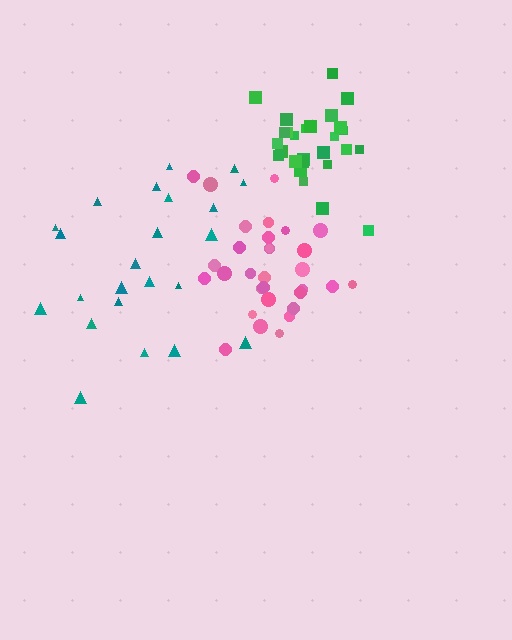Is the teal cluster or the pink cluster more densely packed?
Pink.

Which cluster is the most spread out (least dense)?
Teal.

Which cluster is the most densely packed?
Green.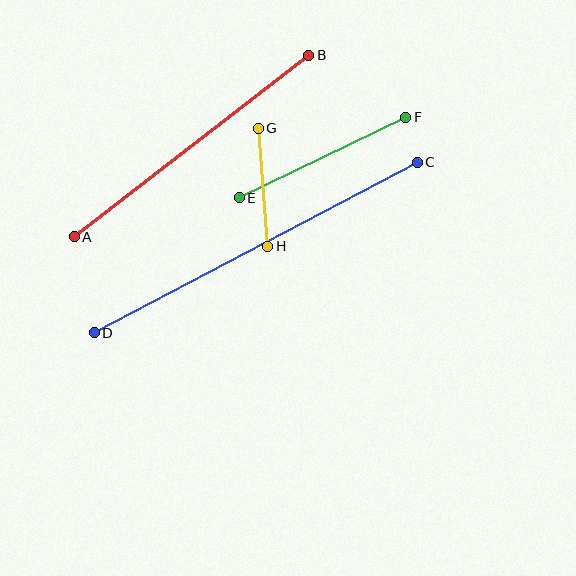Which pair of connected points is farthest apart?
Points C and D are farthest apart.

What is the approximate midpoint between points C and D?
The midpoint is at approximately (256, 248) pixels.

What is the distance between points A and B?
The distance is approximately 296 pixels.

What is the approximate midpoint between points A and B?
The midpoint is at approximately (191, 146) pixels.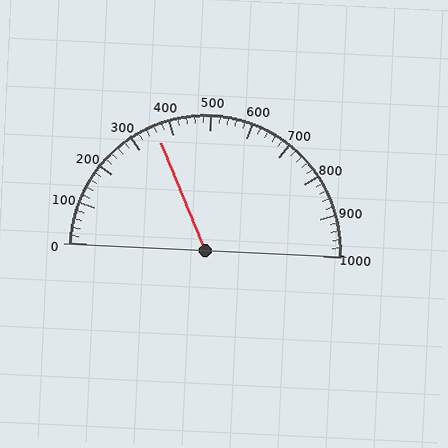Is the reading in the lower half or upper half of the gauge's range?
The reading is in the lower half of the range (0 to 1000).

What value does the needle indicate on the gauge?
The needle indicates approximately 360.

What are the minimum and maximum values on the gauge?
The gauge ranges from 0 to 1000.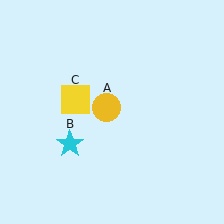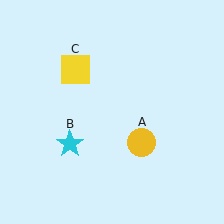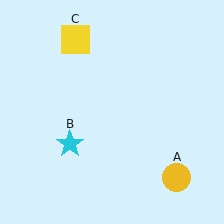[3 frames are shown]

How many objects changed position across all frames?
2 objects changed position: yellow circle (object A), yellow square (object C).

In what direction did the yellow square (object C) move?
The yellow square (object C) moved up.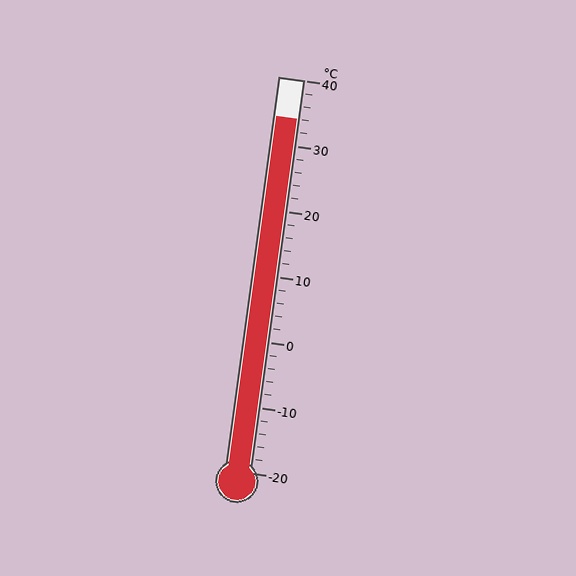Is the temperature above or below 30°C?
The temperature is above 30°C.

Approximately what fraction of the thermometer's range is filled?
The thermometer is filled to approximately 90% of its range.